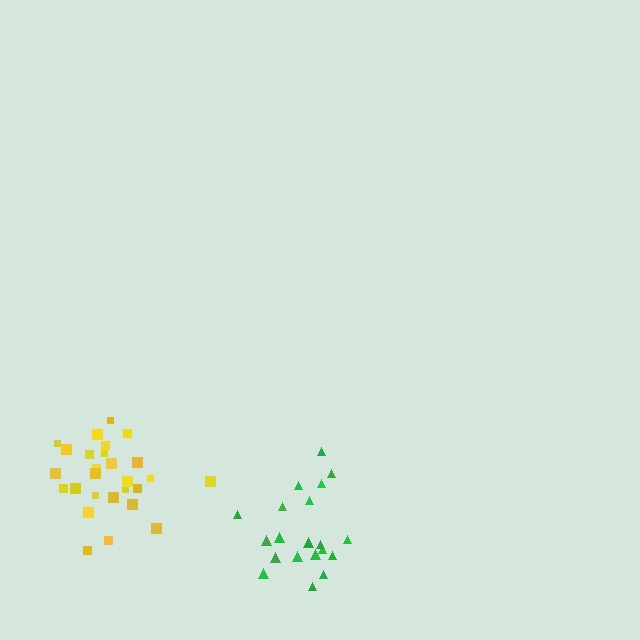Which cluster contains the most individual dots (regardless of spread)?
Yellow (27).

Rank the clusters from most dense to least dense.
yellow, green.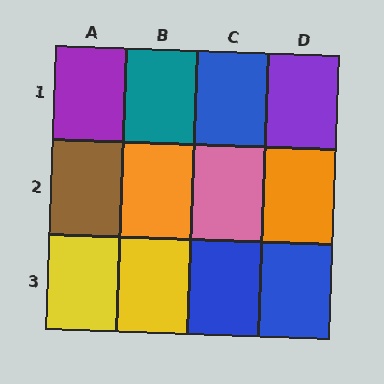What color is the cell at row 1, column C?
Blue.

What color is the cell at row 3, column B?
Yellow.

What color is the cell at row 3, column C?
Blue.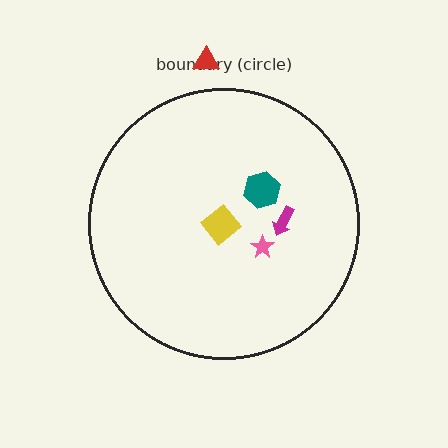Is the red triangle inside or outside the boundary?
Outside.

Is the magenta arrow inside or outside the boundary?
Inside.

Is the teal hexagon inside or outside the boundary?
Inside.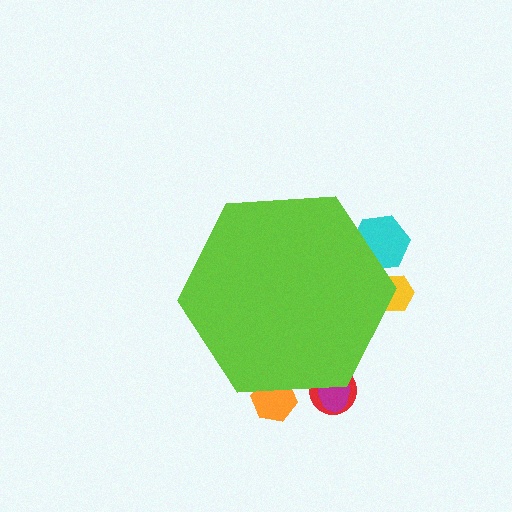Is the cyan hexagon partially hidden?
Yes, the cyan hexagon is partially hidden behind the lime hexagon.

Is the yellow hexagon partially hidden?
Yes, the yellow hexagon is partially hidden behind the lime hexagon.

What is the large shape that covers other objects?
A lime hexagon.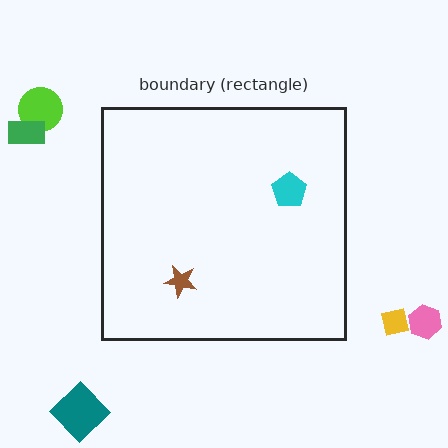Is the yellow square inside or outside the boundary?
Outside.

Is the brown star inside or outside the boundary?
Inside.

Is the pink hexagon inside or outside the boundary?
Outside.